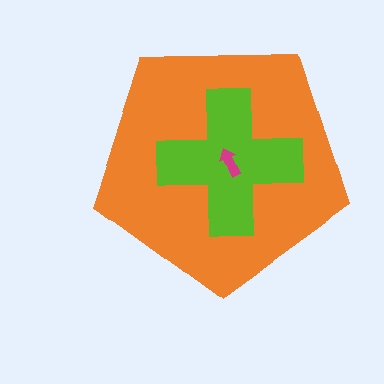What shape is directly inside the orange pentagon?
The lime cross.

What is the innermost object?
The magenta arrow.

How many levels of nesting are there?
3.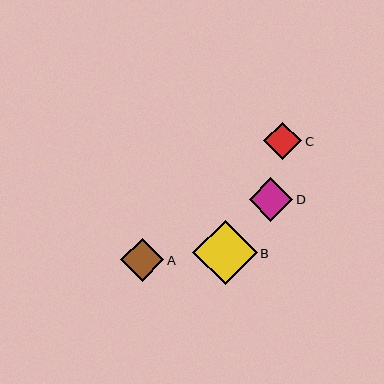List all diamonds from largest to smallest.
From largest to smallest: B, D, A, C.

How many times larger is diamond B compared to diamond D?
Diamond B is approximately 1.5 times the size of diamond D.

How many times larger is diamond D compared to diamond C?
Diamond D is approximately 1.2 times the size of diamond C.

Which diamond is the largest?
Diamond B is the largest with a size of approximately 65 pixels.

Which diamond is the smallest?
Diamond C is the smallest with a size of approximately 38 pixels.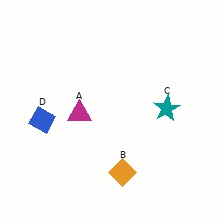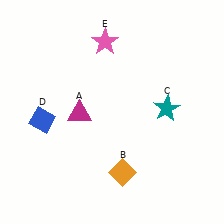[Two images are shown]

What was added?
A pink star (E) was added in Image 2.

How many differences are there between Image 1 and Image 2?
There is 1 difference between the two images.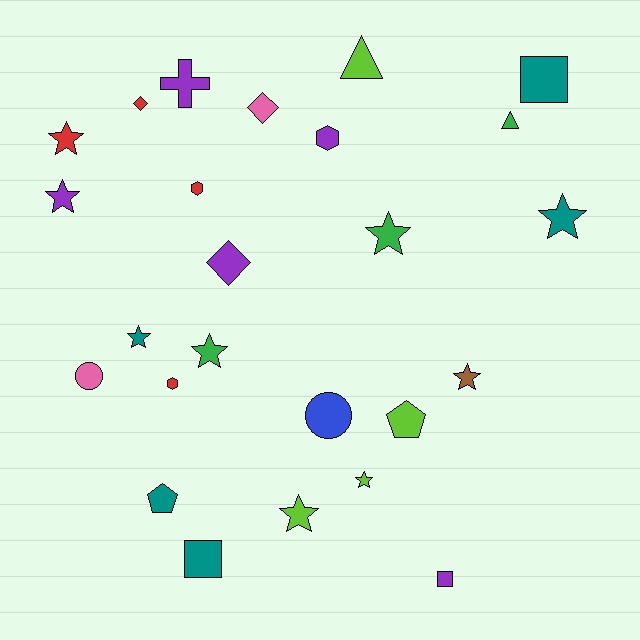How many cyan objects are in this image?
There are no cyan objects.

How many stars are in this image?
There are 9 stars.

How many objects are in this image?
There are 25 objects.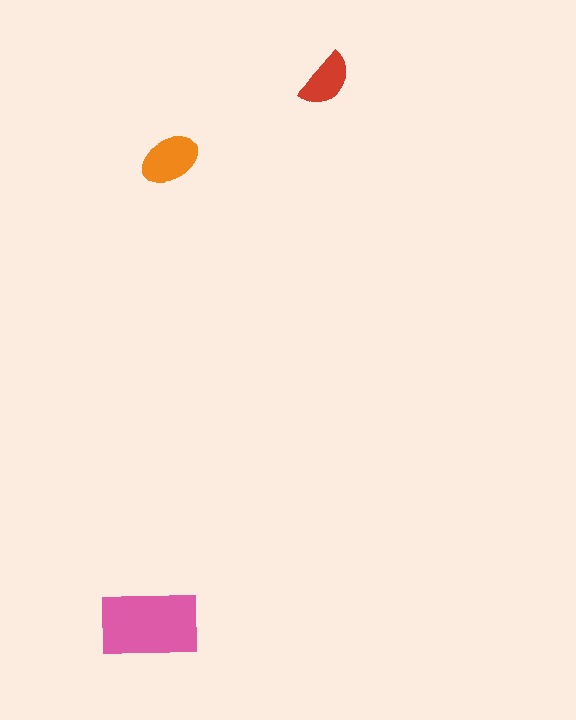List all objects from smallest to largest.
The red semicircle, the orange ellipse, the pink rectangle.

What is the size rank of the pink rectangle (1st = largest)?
1st.